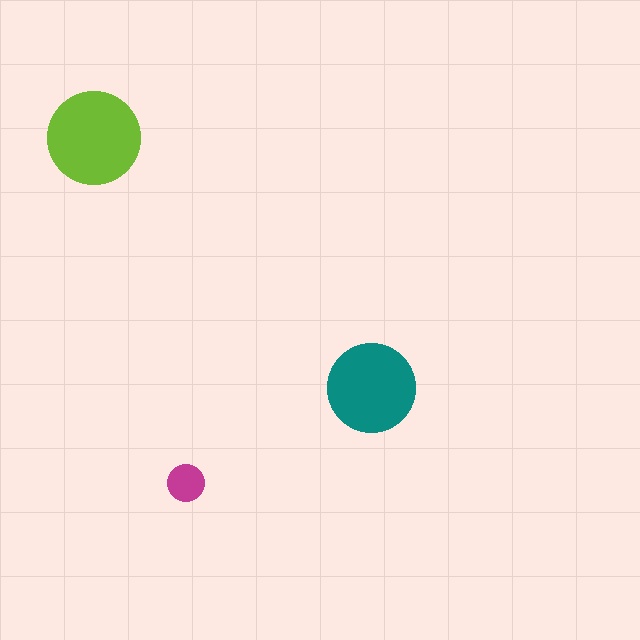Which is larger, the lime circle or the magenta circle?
The lime one.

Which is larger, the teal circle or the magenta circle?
The teal one.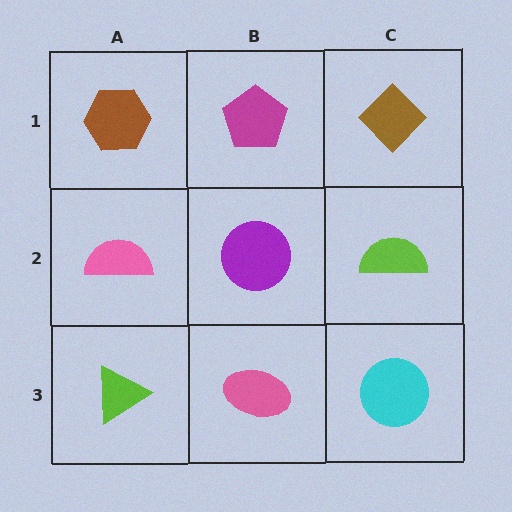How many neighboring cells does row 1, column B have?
3.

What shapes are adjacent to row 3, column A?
A pink semicircle (row 2, column A), a pink ellipse (row 3, column B).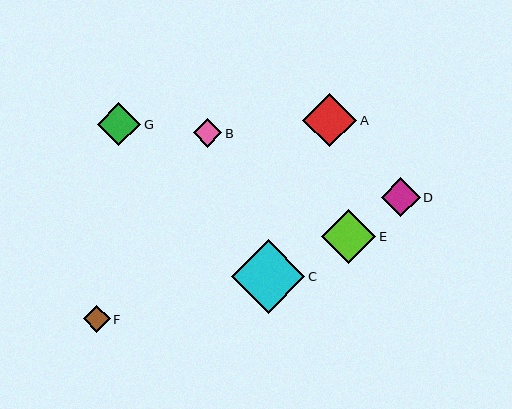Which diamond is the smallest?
Diamond F is the smallest with a size of approximately 27 pixels.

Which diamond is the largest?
Diamond C is the largest with a size of approximately 73 pixels.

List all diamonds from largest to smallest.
From largest to smallest: C, E, A, G, D, B, F.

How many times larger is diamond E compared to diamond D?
Diamond E is approximately 1.4 times the size of diamond D.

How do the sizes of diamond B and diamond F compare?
Diamond B and diamond F are approximately the same size.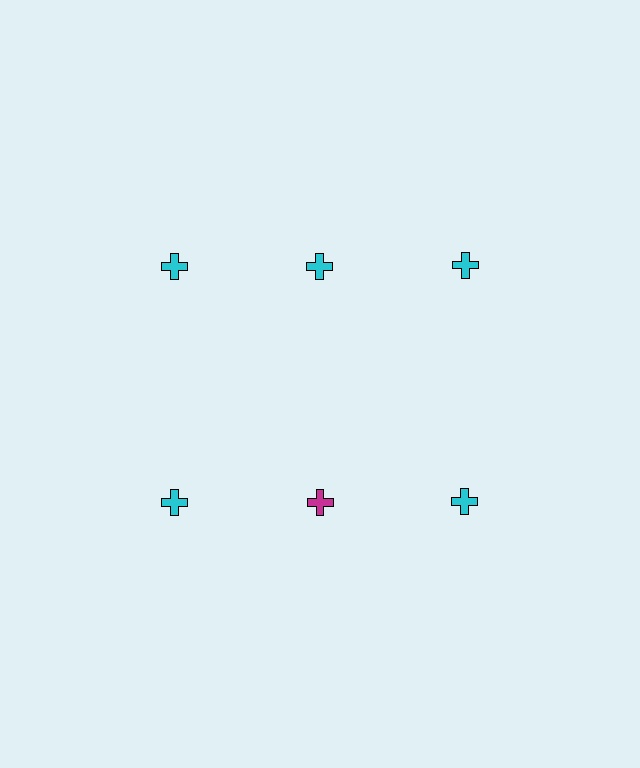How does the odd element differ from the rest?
It has a different color: magenta instead of cyan.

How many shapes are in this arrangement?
There are 6 shapes arranged in a grid pattern.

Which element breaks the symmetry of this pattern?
The magenta cross in the second row, second from left column breaks the symmetry. All other shapes are cyan crosses.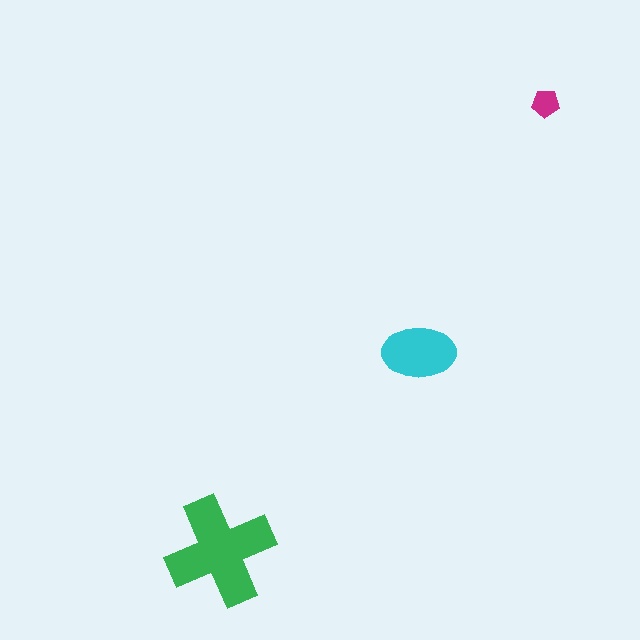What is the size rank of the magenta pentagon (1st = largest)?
3rd.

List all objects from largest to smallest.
The green cross, the cyan ellipse, the magenta pentagon.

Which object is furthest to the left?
The green cross is leftmost.